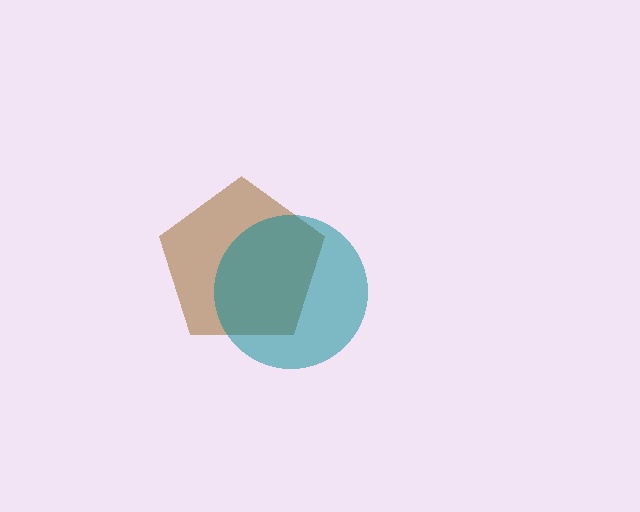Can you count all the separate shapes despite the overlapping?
Yes, there are 2 separate shapes.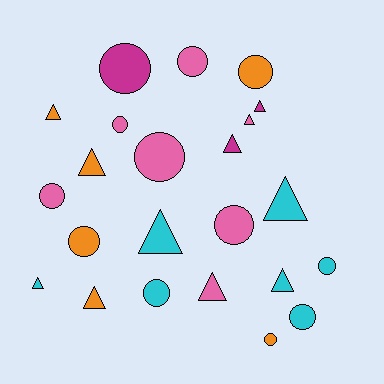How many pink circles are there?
There are 5 pink circles.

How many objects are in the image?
There are 23 objects.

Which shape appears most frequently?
Circle, with 12 objects.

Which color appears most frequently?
Pink, with 7 objects.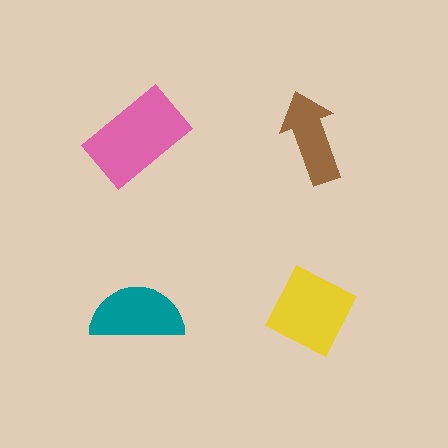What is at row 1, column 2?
A brown arrow.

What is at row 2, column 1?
A teal semicircle.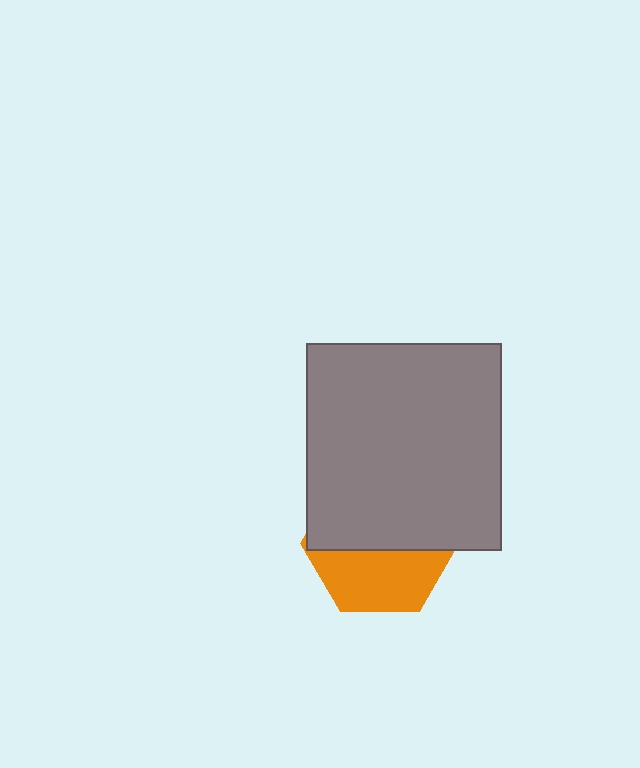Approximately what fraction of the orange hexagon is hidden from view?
Roughly 57% of the orange hexagon is hidden behind the gray rectangle.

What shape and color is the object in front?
The object in front is a gray rectangle.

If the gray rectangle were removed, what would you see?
You would see the complete orange hexagon.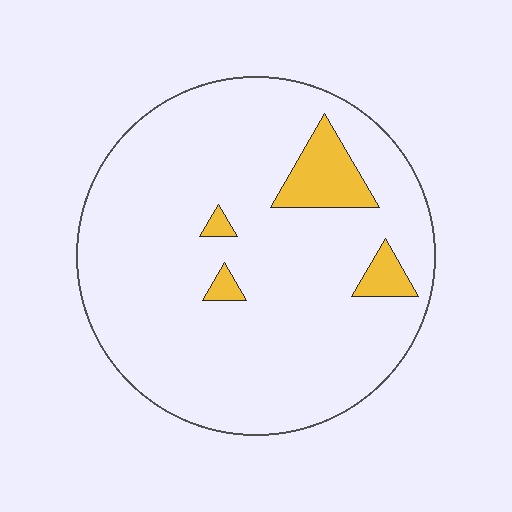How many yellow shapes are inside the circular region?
4.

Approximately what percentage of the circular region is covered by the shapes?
Approximately 10%.